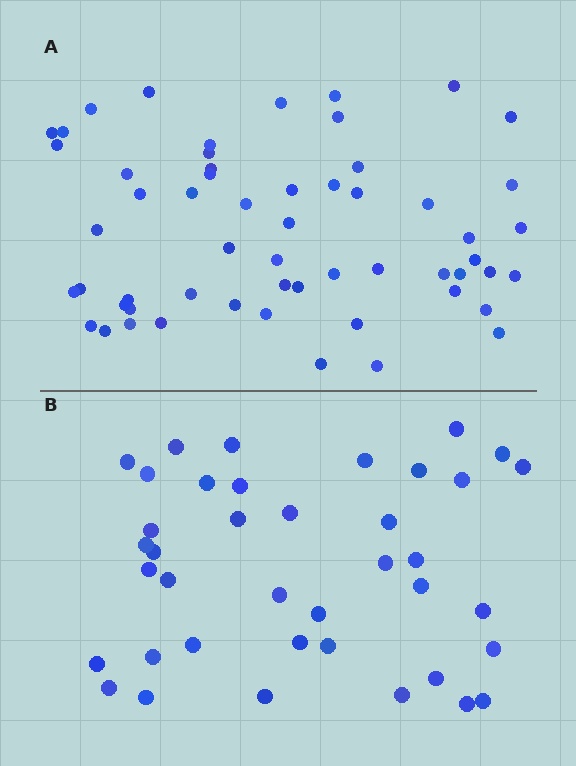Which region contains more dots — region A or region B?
Region A (the top region) has more dots.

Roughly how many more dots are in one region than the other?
Region A has approximately 20 more dots than region B.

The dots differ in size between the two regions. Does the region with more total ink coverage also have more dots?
No. Region B has more total ink coverage because its dots are larger, but region A actually contains more individual dots. Total area can be misleading — the number of items is what matters here.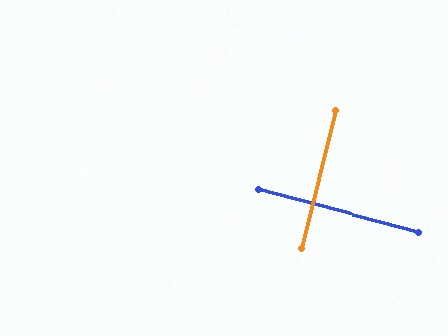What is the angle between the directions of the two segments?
Approximately 89 degrees.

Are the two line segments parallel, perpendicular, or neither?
Perpendicular — they meet at approximately 89°.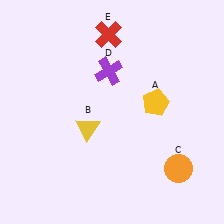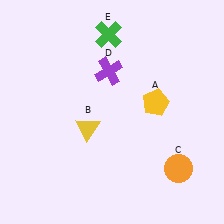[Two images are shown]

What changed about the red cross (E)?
In Image 1, E is red. In Image 2, it changed to green.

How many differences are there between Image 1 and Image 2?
There is 1 difference between the two images.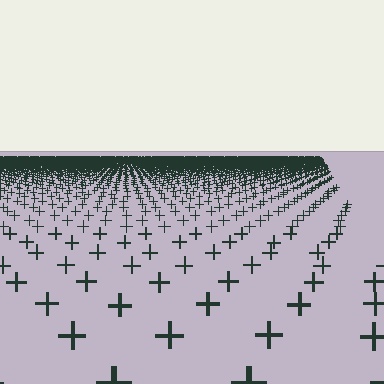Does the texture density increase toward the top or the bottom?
Density increases toward the top.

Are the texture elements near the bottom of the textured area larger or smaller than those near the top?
Larger. Near the bottom, elements are closer to the viewer and appear at a bigger on-screen size.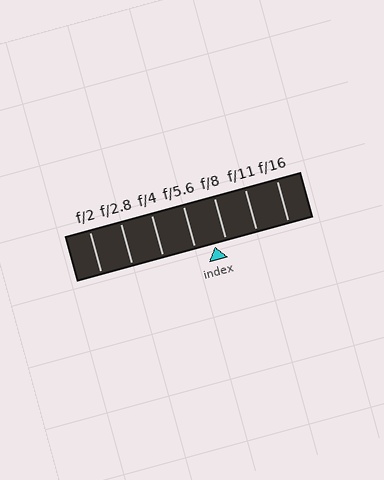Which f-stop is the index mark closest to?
The index mark is closest to f/8.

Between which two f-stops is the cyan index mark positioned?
The index mark is between f/5.6 and f/8.